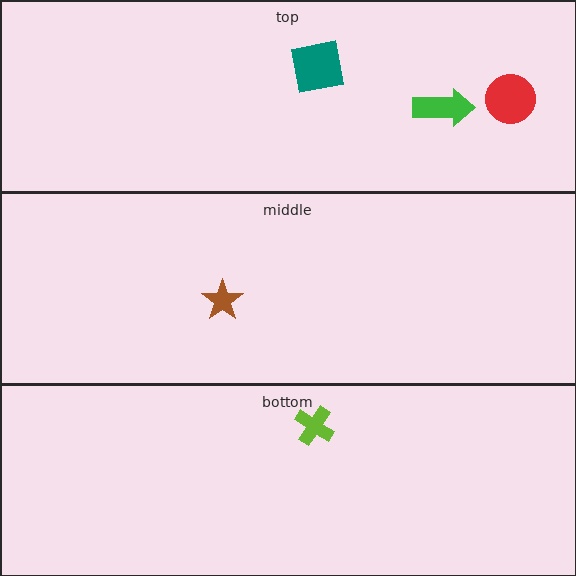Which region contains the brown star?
The middle region.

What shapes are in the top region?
The teal square, the green arrow, the red circle.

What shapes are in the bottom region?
The lime cross.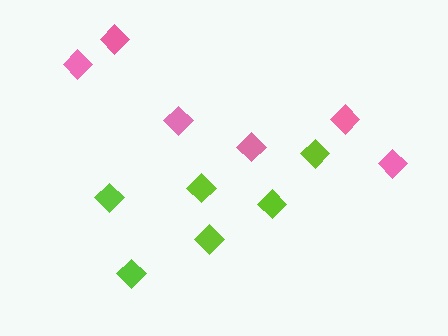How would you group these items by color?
There are 2 groups: one group of lime diamonds (6) and one group of pink diamonds (6).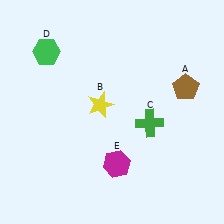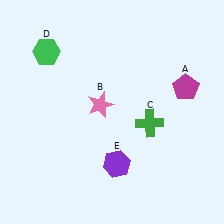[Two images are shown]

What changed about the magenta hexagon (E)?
In Image 1, E is magenta. In Image 2, it changed to purple.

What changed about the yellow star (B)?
In Image 1, B is yellow. In Image 2, it changed to pink.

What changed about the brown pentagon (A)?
In Image 1, A is brown. In Image 2, it changed to magenta.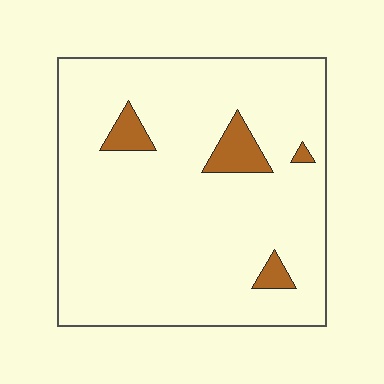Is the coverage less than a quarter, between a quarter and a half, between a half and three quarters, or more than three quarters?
Less than a quarter.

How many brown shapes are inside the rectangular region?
4.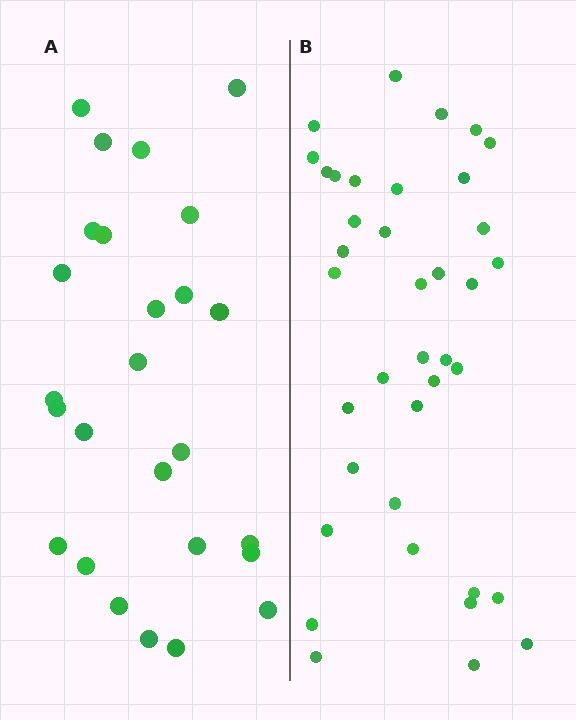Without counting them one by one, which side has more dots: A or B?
Region B (the right region) has more dots.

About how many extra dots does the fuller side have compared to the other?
Region B has roughly 12 or so more dots than region A.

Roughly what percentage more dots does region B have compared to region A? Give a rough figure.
About 45% more.